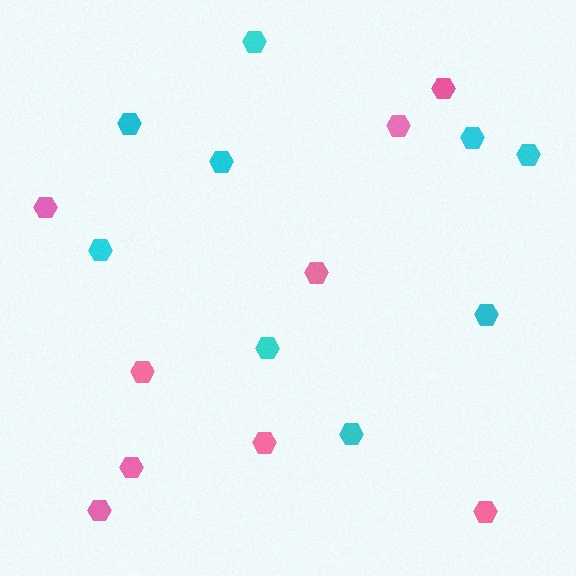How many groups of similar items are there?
There are 2 groups: one group of pink hexagons (9) and one group of cyan hexagons (9).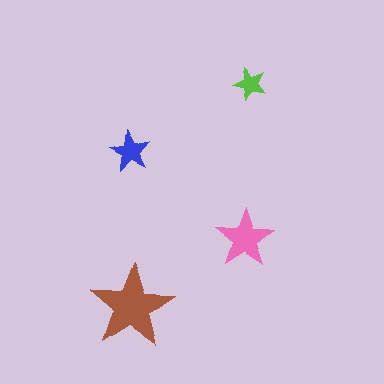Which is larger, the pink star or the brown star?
The brown one.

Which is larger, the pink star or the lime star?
The pink one.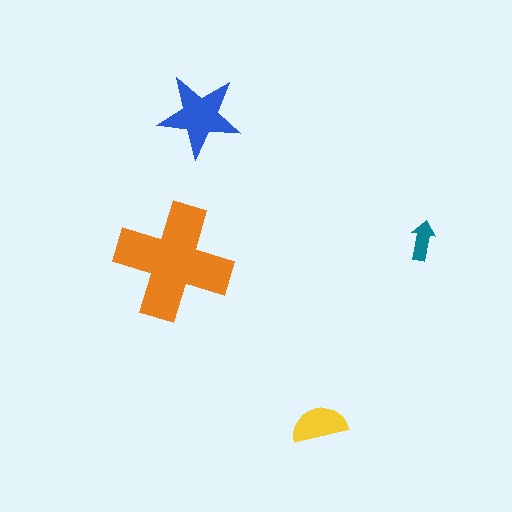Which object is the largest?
The orange cross.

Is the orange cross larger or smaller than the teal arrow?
Larger.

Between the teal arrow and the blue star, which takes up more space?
The blue star.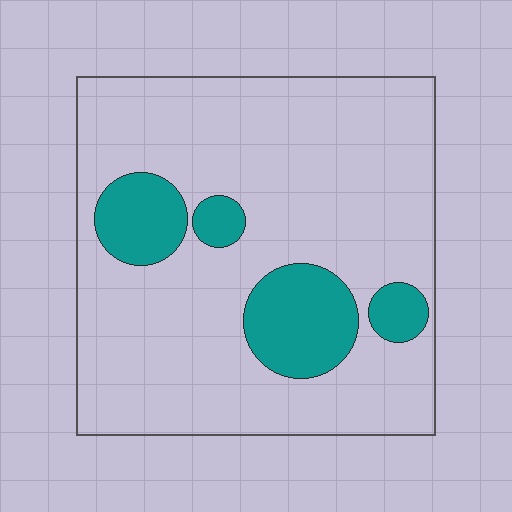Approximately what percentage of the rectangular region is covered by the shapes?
Approximately 15%.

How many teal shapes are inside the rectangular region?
4.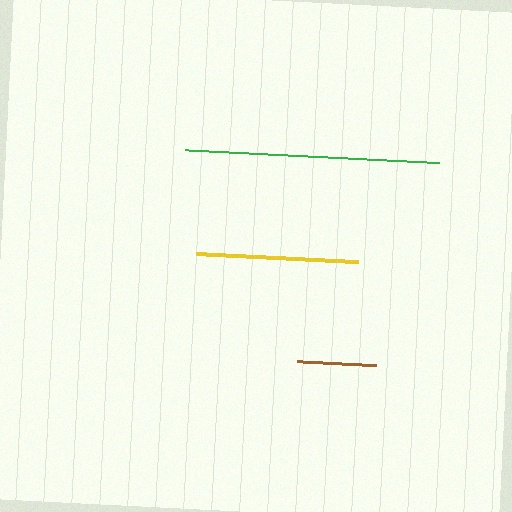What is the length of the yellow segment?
The yellow segment is approximately 162 pixels long.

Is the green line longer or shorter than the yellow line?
The green line is longer than the yellow line.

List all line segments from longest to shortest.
From longest to shortest: green, yellow, brown.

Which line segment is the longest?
The green line is the longest at approximately 254 pixels.